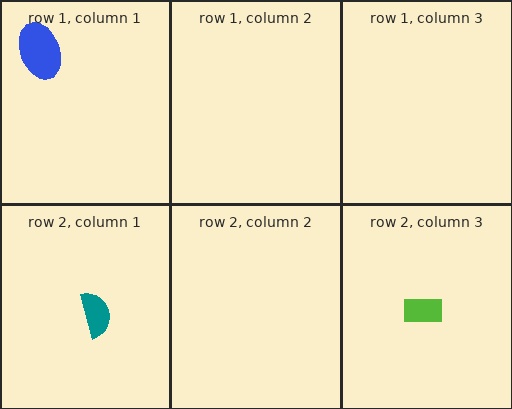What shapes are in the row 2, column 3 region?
The lime rectangle.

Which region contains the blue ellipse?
The row 1, column 1 region.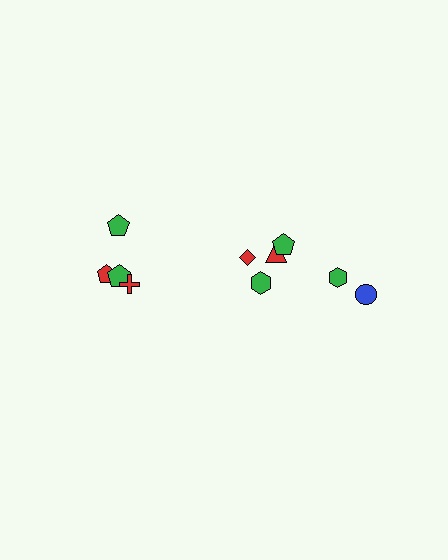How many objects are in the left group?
There are 4 objects.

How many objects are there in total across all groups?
There are 10 objects.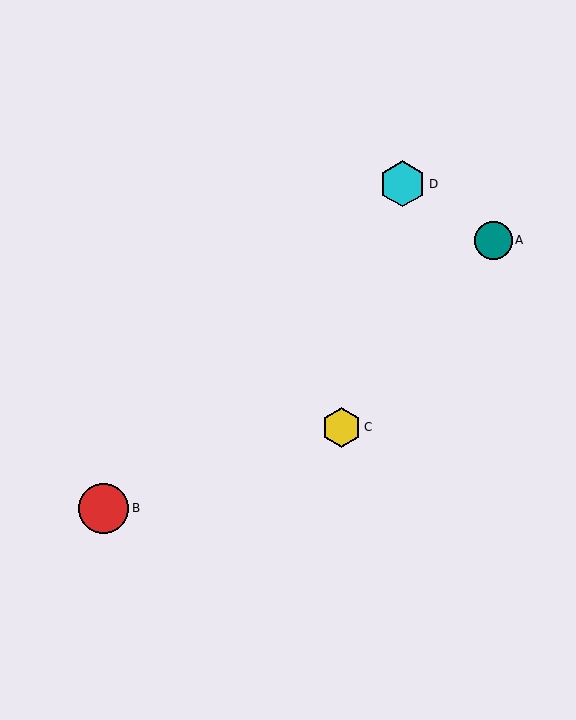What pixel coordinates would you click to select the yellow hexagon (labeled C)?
Click at (341, 427) to select the yellow hexagon C.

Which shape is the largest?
The red circle (labeled B) is the largest.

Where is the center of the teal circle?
The center of the teal circle is at (494, 240).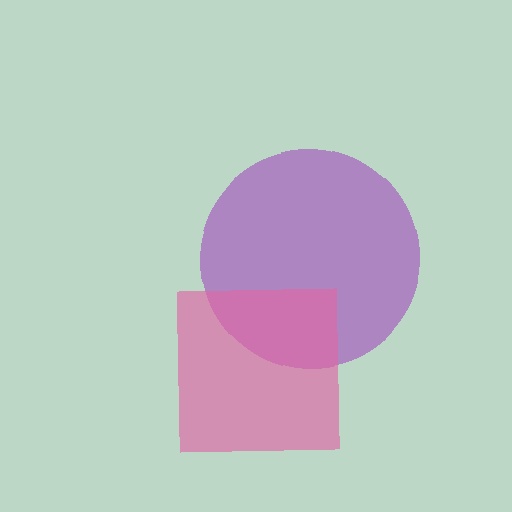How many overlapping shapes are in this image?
There are 2 overlapping shapes in the image.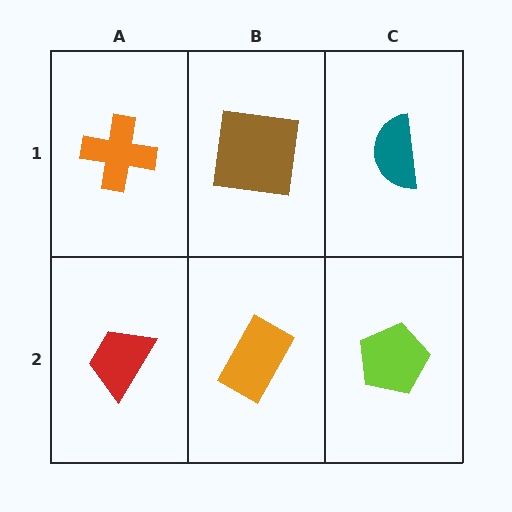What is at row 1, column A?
An orange cross.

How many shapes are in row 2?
3 shapes.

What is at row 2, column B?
An orange rectangle.